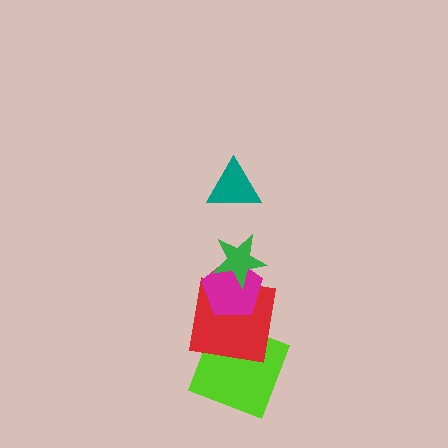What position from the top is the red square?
The red square is 4th from the top.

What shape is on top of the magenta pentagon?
The green star is on top of the magenta pentagon.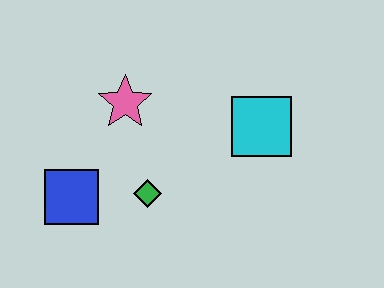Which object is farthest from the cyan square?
The blue square is farthest from the cyan square.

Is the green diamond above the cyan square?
No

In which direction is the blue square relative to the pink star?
The blue square is below the pink star.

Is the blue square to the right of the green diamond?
No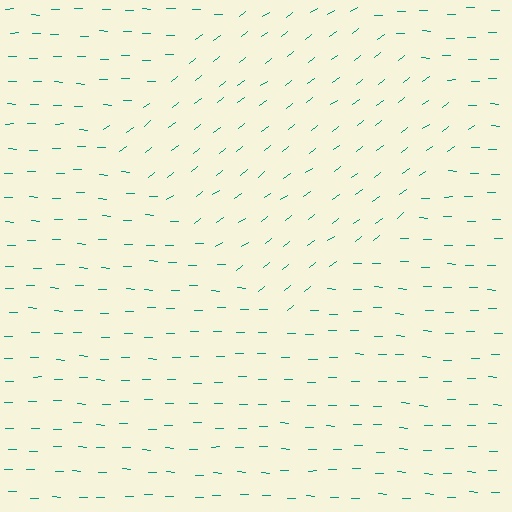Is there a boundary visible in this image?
Yes, there is a texture boundary formed by a change in line orientation.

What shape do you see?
I see a diamond.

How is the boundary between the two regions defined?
The boundary is defined purely by a change in line orientation (approximately 39 degrees difference). All lines are the same color and thickness.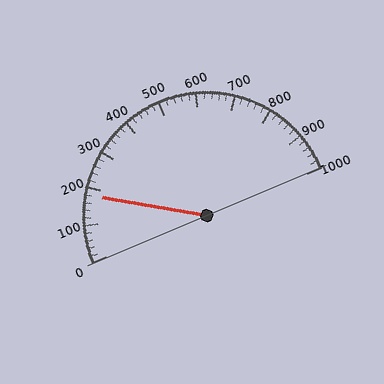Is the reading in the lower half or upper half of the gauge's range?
The reading is in the lower half of the range (0 to 1000).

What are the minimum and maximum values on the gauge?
The gauge ranges from 0 to 1000.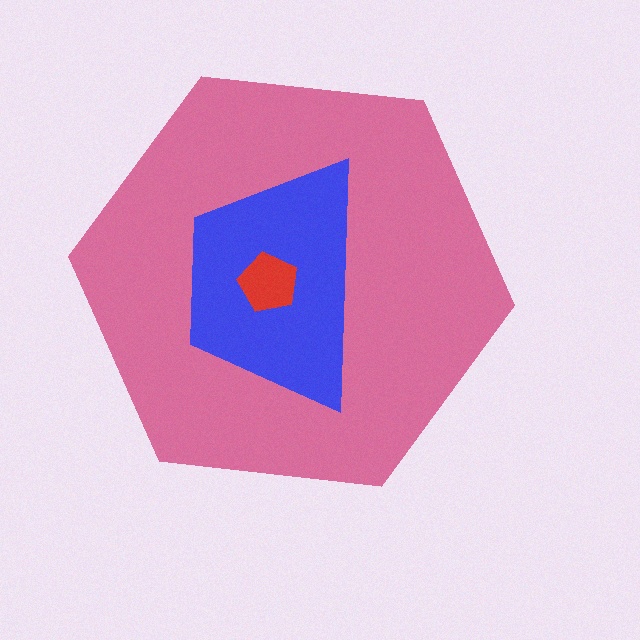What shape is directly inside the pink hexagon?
The blue trapezoid.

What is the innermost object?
The red pentagon.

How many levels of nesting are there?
3.